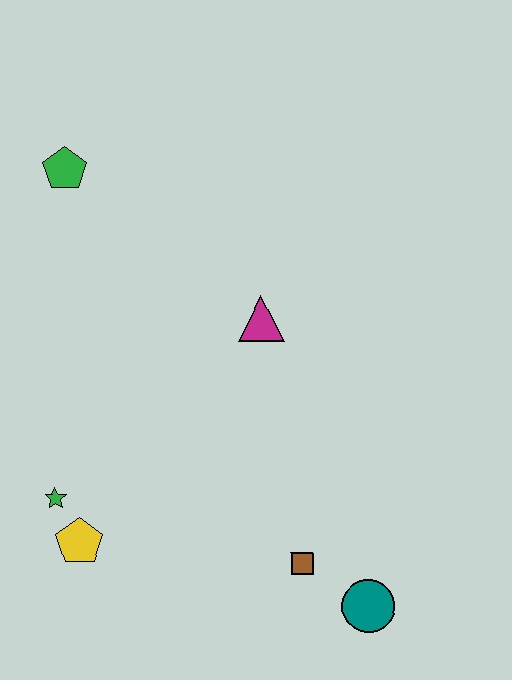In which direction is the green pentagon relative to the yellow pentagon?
The green pentagon is above the yellow pentagon.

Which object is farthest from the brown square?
The green pentagon is farthest from the brown square.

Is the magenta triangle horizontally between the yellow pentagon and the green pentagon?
No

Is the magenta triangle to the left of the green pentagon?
No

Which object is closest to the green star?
The yellow pentagon is closest to the green star.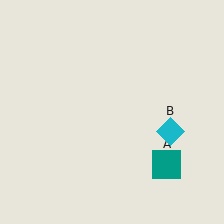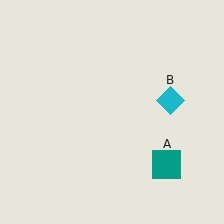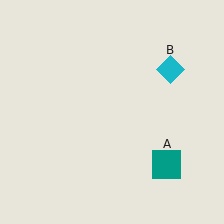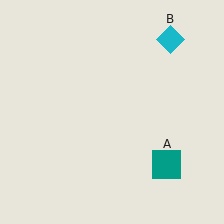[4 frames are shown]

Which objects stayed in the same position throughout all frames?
Teal square (object A) remained stationary.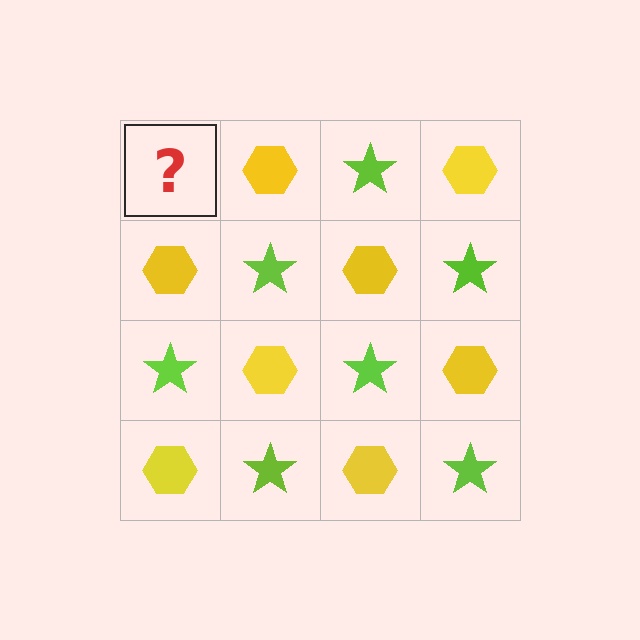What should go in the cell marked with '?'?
The missing cell should contain a lime star.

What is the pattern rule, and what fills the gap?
The rule is that it alternates lime star and yellow hexagon in a checkerboard pattern. The gap should be filled with a lime star.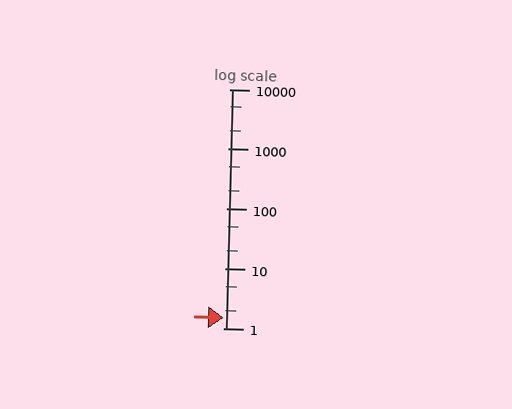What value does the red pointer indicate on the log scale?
The pointer indicates approximately 1.5.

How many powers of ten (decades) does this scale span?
The scale spans 4 decades, from 1 to 10000.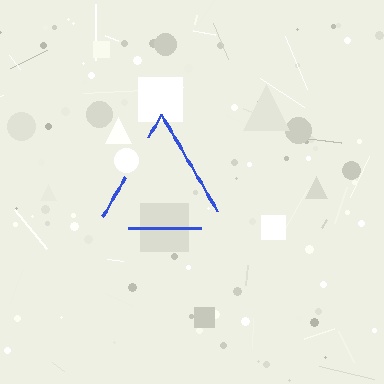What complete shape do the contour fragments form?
The contour fragments form a triangle.